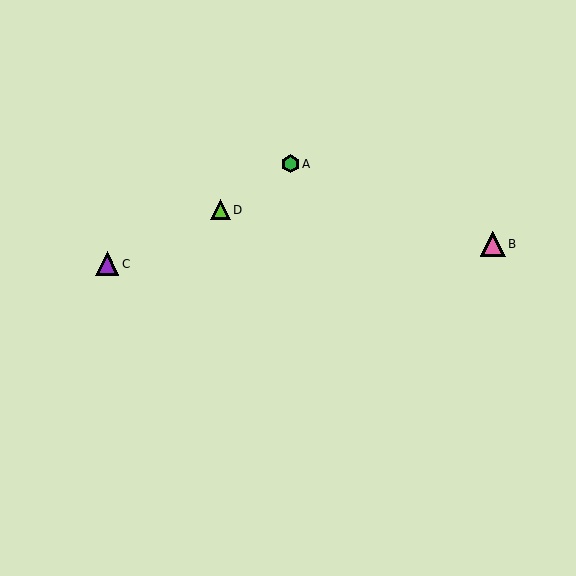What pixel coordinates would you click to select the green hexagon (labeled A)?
Click at (290, 164) to select the green hexagon A.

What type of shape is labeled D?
Shape D is a lime triangle.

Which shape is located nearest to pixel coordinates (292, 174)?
The green hexagon (labeled A) at (290, 164) is nearest to that location.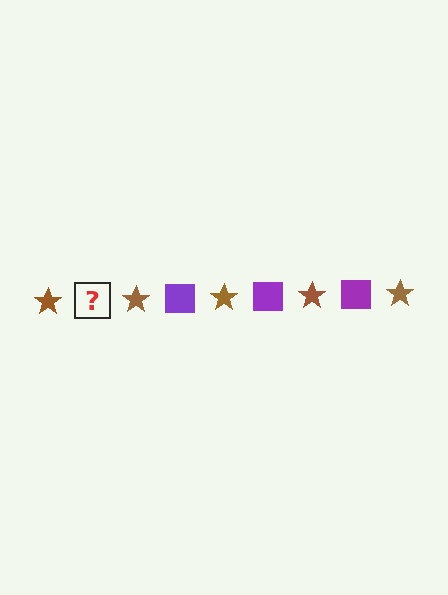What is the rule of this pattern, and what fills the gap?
The rule is that the pattern alternates between brown star and purple square. The gap should be filled with a purple square.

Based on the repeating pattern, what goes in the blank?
The blank should be a purple square.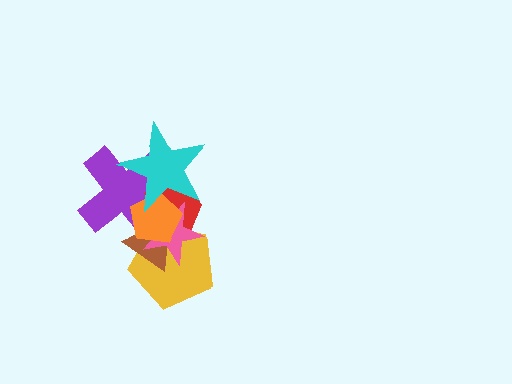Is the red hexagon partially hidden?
Yes, it is partially covered by another shape.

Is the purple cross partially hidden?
Yes, it is partially covered by another shape.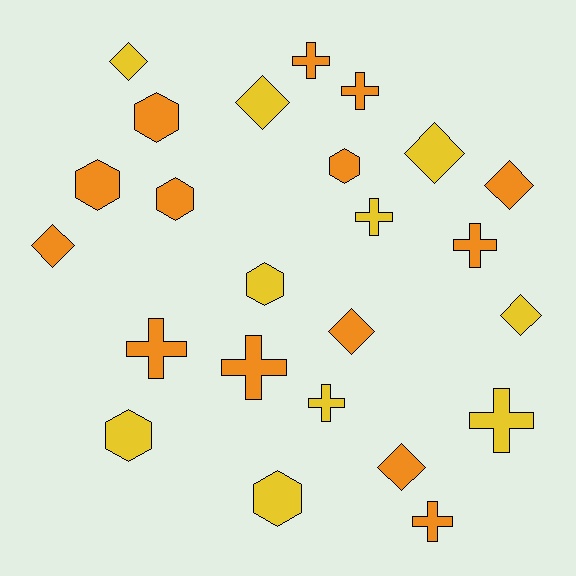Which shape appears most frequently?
Cross, with 9 objects.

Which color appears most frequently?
Orange, with 14 objects.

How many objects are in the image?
There are 24 objects.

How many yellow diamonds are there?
There are 4 yellow diamonds.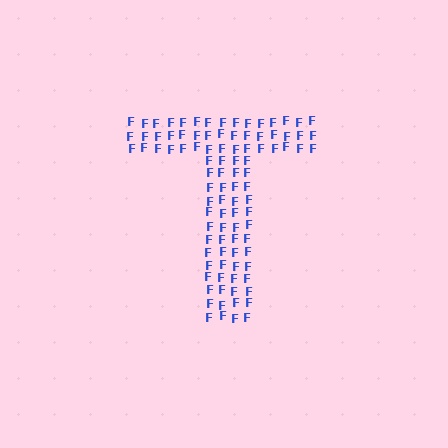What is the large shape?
The large shape is the letter T.